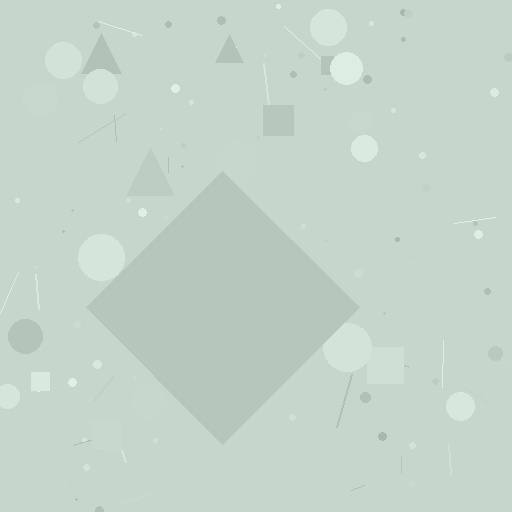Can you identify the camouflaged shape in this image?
The camouflaged shape is a diamond.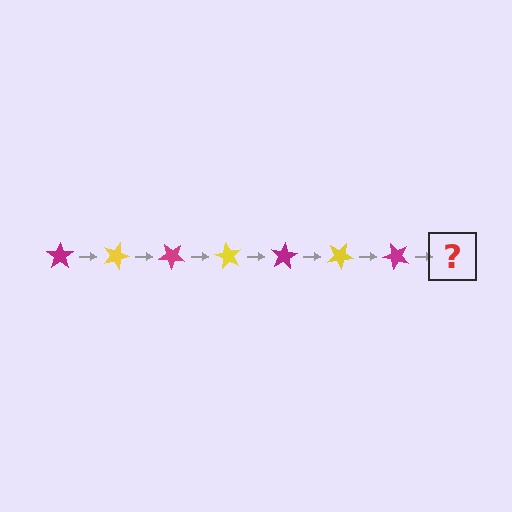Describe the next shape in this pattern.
It should be a yellow star, rotated 140 degrees from the start.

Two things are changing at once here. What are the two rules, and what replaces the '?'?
The two rules are that it rotates 20 degrees each step and the color cycles through magenta and yellow. The '?' should be a yellow star, rotated 140 degrees from the start.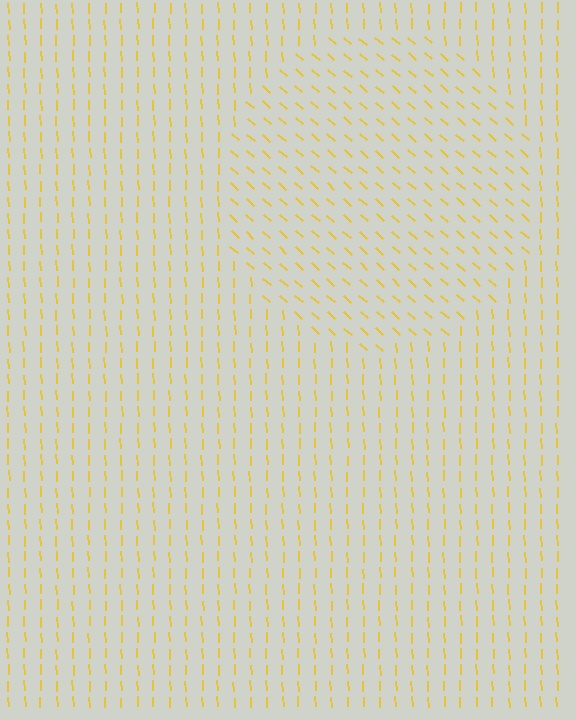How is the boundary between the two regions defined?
The boundary is defined purely by a change in line orientation (approximately 45 degrees difference). All lines are the same color and thickness.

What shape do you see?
I see a circle.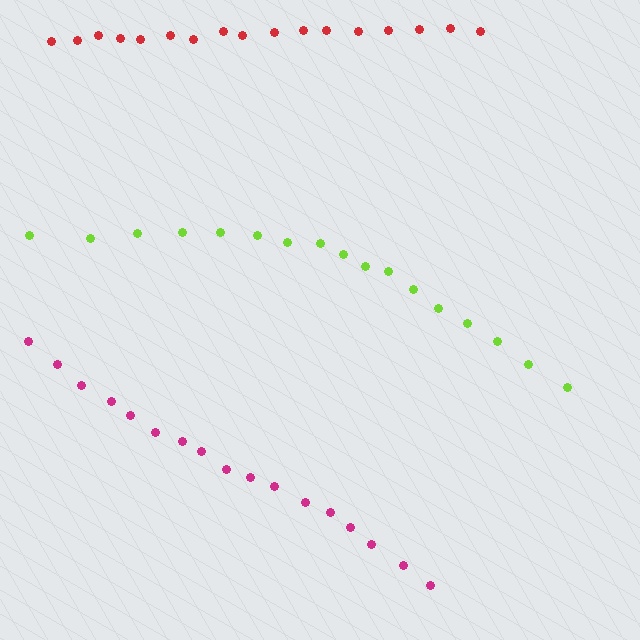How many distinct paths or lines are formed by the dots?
There are 3 distinct paths.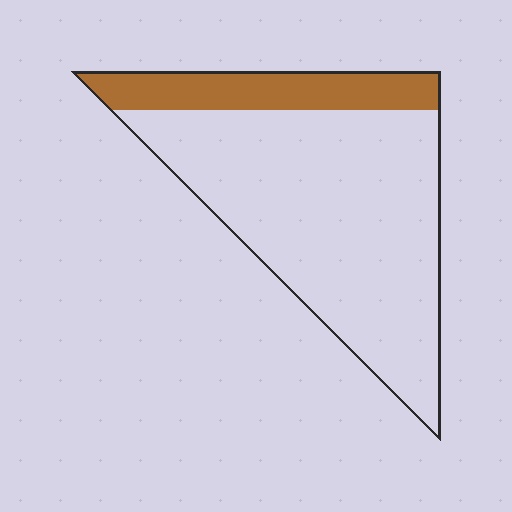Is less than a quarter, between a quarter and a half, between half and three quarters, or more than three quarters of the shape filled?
Less than a quarter.